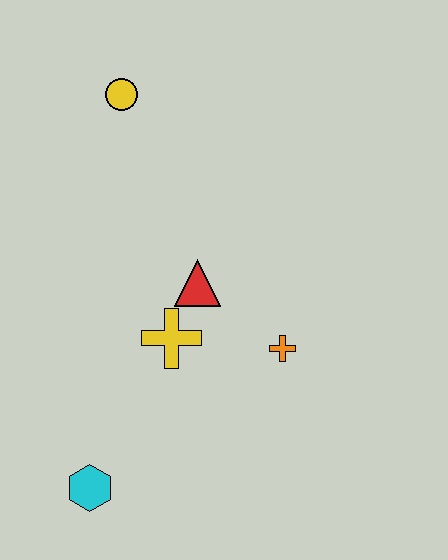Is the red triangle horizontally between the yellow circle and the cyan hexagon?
No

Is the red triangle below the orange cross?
No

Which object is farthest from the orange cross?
The yellow circle is farthest from the orange cross.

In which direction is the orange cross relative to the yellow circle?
The orange cross is below the yellow circle.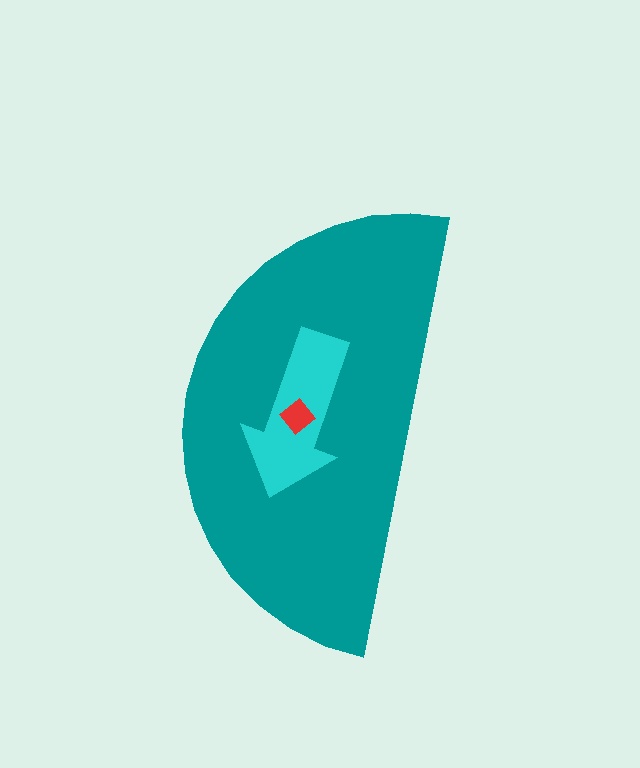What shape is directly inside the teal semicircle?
The cyan arrow.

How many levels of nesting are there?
3.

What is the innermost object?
The red diamond.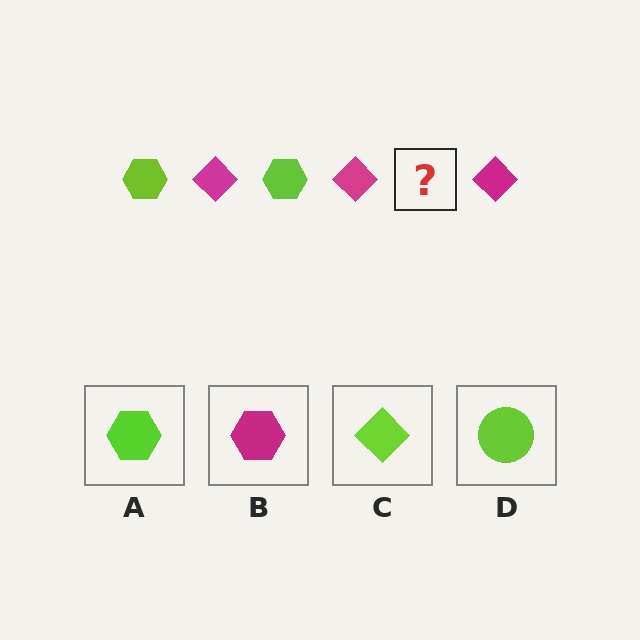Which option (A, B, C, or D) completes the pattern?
A.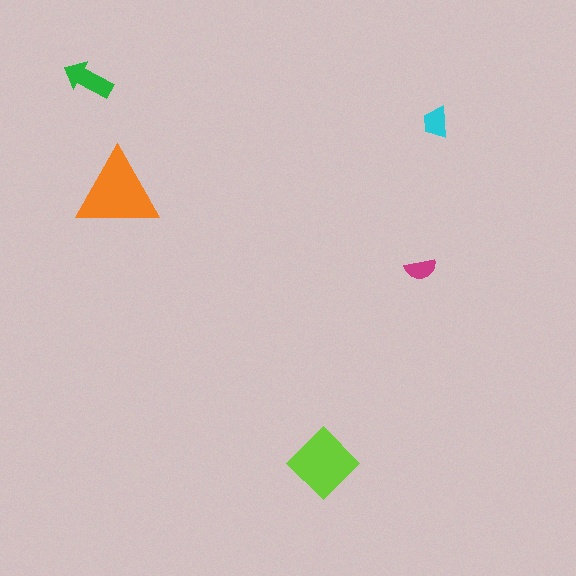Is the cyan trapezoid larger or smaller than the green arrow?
Smaller.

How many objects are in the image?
There are 5 objects in the image.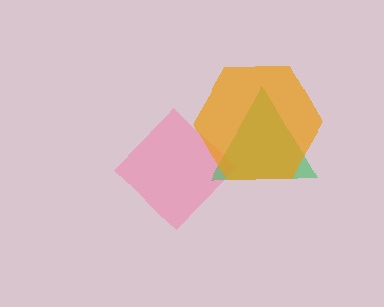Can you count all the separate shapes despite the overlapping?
Yes, there are 3 separate shapes.